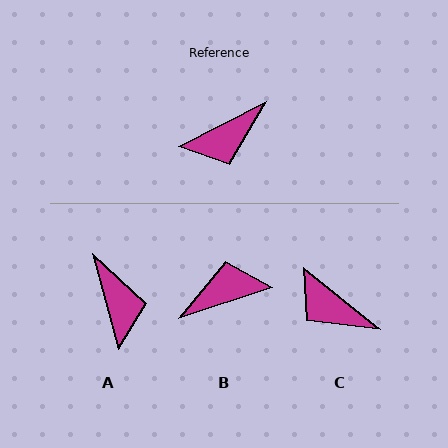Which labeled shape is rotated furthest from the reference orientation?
B, about 171 degrees away.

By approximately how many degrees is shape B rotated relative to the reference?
Approximately 171 degrees counter-clockwise.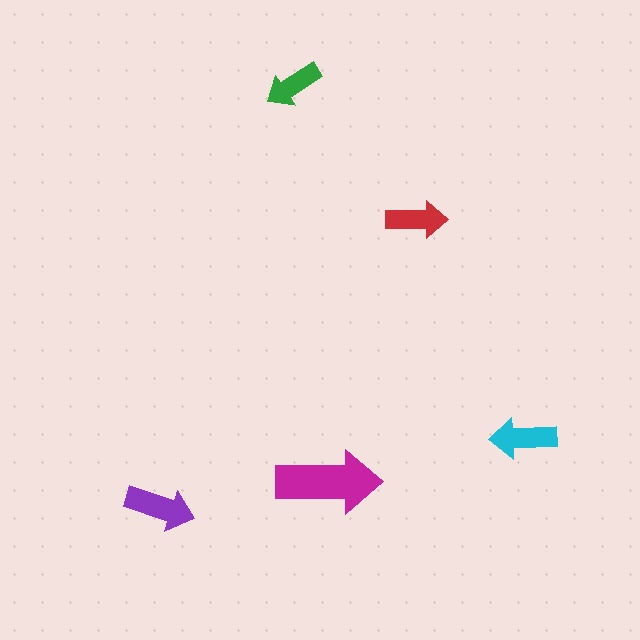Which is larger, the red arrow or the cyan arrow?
The cyan one.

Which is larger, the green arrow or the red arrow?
The red one.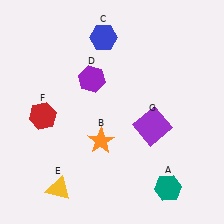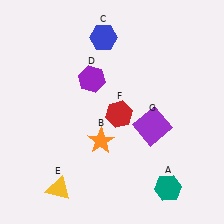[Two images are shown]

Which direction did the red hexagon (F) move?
The red hexagon (F) moved right.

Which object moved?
The red hexagon (F) moved right.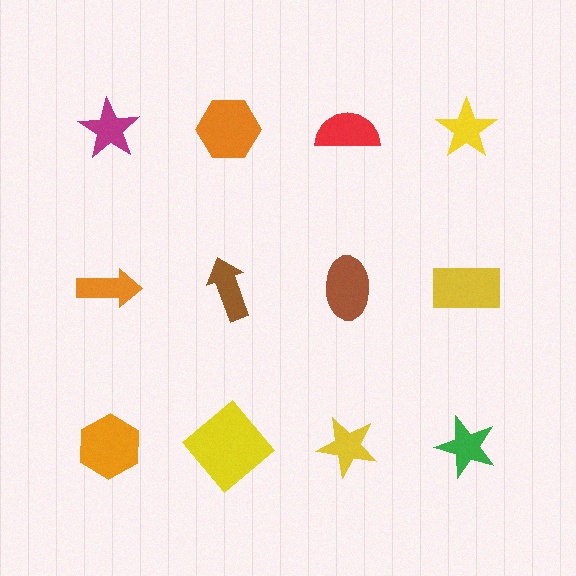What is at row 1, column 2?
An orange hexagon.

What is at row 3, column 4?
A green star.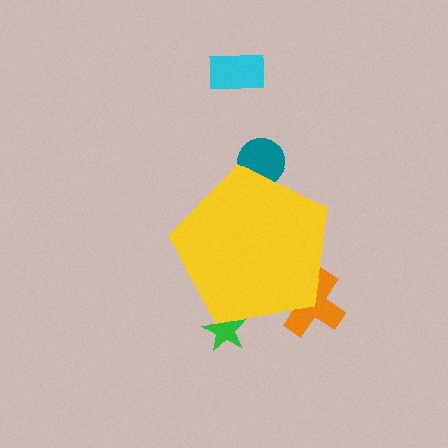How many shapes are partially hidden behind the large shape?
3 shapes are partially hidden.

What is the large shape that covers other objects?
A yellow pentagon.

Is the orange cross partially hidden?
Yes, the orange cross is partially hidden behind the yellow pentagon.